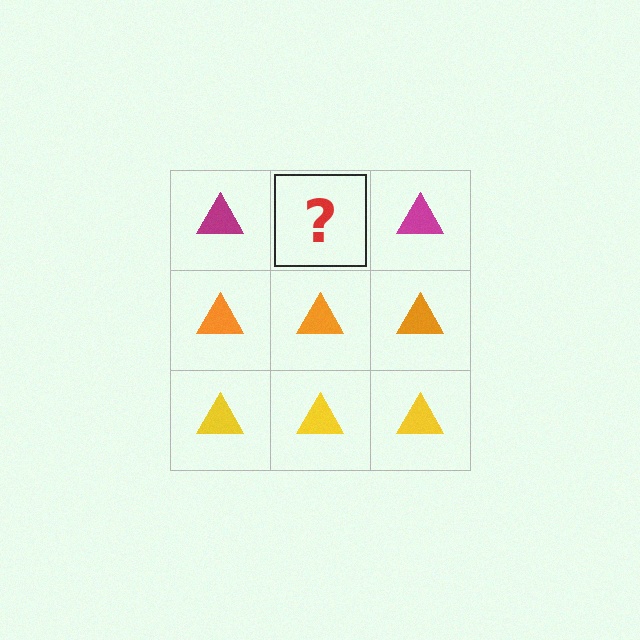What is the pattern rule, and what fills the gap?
The rule is that each row has a consistent color. The gap should be filled with a magenta triangle.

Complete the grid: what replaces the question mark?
The question mark should be replaced with a magenta triangle.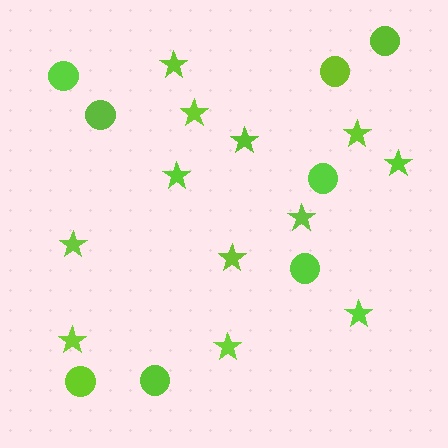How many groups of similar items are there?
There are 2 groups: one group of circles (8) and one group of stars (12).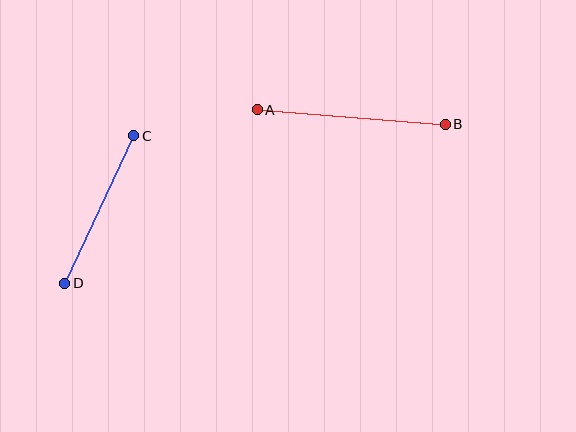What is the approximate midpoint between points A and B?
The midpoint is at approximately (351, 117) pixels.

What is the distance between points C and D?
The distance is approximately 162 pixels.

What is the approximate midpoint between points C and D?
The midpoint is at approximately (99, 209) pixels.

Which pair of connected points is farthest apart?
Points A and B are farthest apart.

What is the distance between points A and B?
The distance is approximately 189 pixels.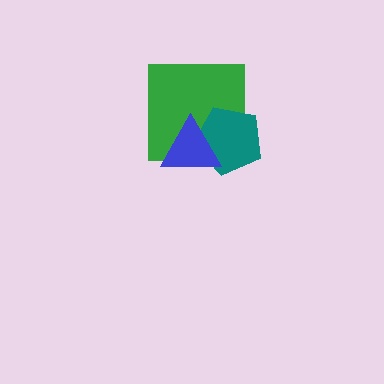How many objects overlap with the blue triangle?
2 objects overlap with the blue triangle.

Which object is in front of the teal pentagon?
The blue triangle is in front of the teal pentagon.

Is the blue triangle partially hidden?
No, no other shape covers it.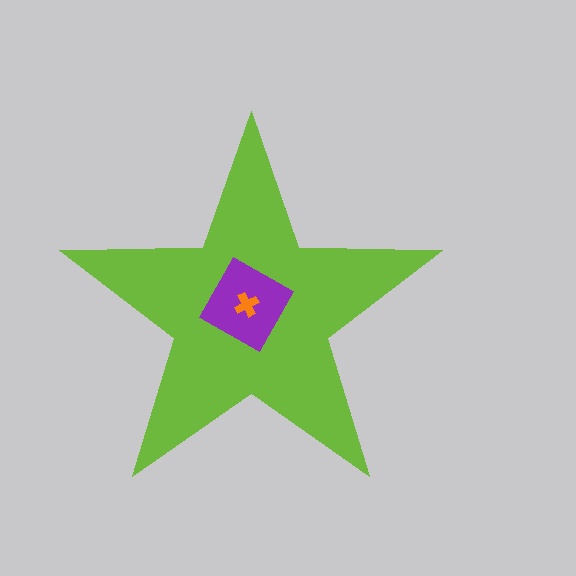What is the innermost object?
The orange cross.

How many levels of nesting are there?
3.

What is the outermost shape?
The lime star.